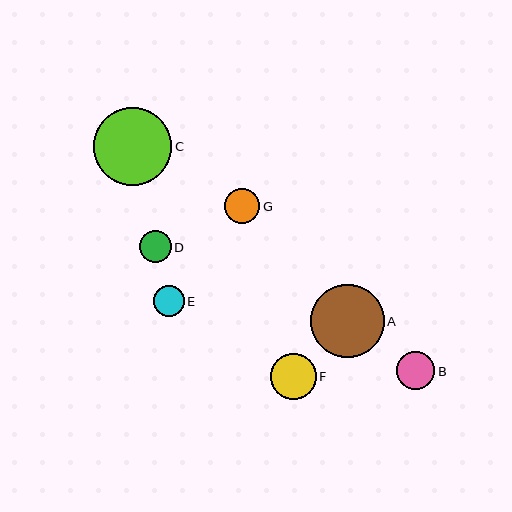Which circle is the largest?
Circle C is the largest with a size of approximately 78 pixels.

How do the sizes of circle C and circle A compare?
Circle C and circle A are approximately the same size.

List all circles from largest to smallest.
From largest to smallest: C, A, F, B, G, D, E.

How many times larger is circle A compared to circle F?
Circle A is approximately 1.6 times the size of circle F.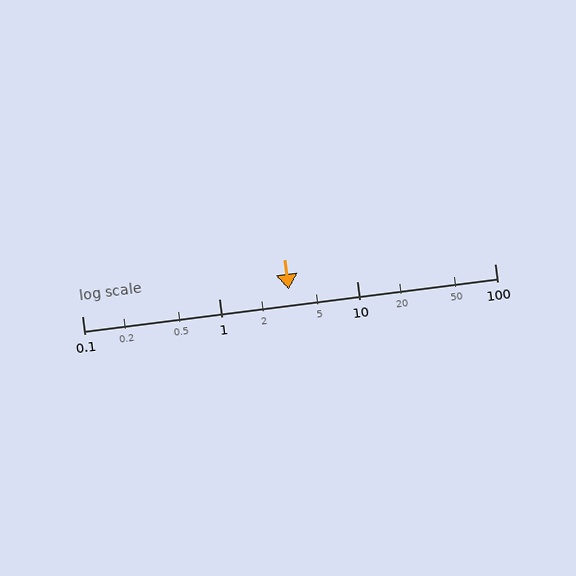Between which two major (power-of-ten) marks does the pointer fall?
The pointer is between 1 and 10.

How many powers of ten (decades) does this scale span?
The scale spans 3 decades, from 0.1 to 100.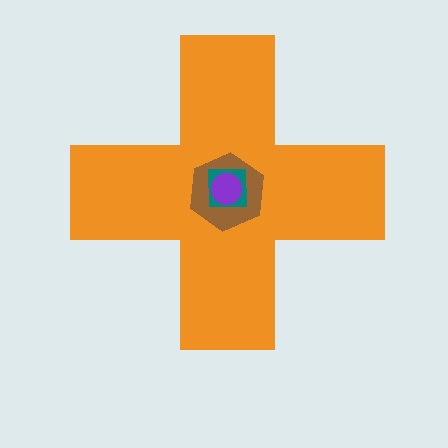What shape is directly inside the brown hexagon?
The teal square.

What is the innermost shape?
The purple circle.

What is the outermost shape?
The orange cross.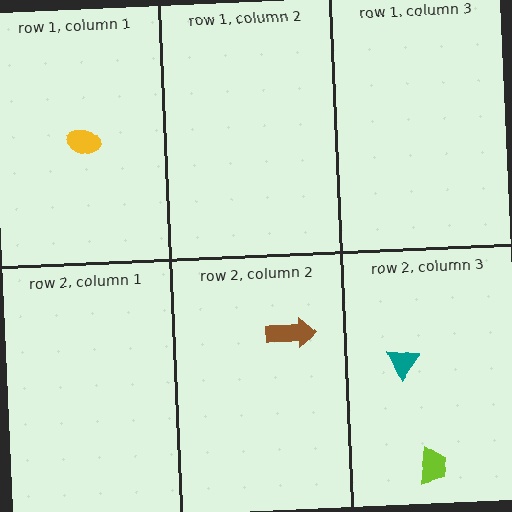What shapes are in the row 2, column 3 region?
The teal triangle, the lime trapezoid.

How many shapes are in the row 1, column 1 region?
1.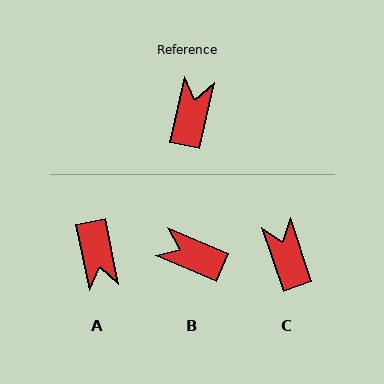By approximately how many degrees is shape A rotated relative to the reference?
Approximately 156 degrees clockwise.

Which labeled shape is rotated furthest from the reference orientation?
A, about 156 degrees away.